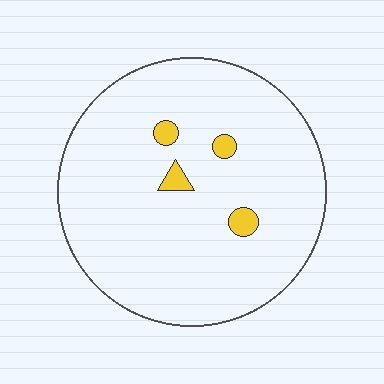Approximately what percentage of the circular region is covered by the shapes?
Approximately 5%.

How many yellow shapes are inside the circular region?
4.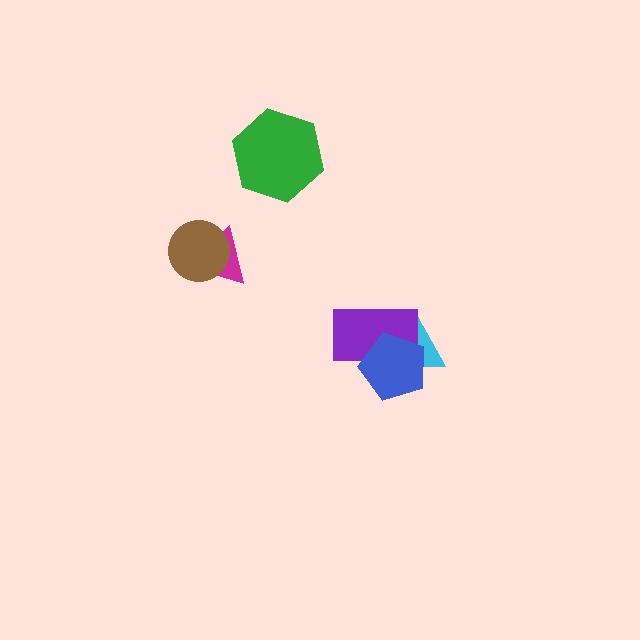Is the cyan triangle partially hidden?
Yes, it is partially covered by another shape.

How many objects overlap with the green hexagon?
0 objects overlap with the green hexagon.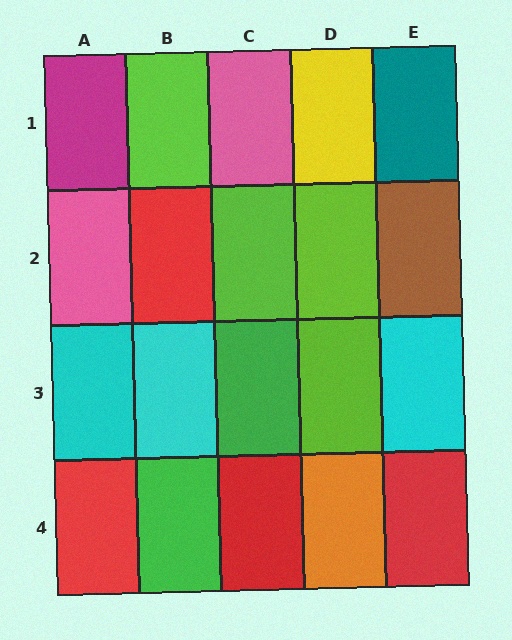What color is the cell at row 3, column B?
Cyan.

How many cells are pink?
2 cells are pink.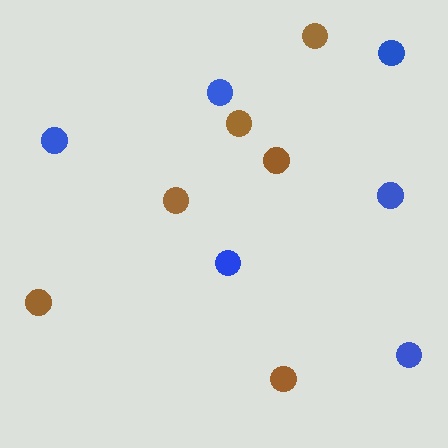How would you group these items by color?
There are 2 groups: one group of brown circles (6) and one group of blue circles (6).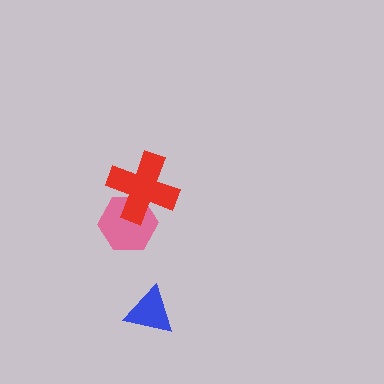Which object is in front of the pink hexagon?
The red cross is in front of the pink hexagon.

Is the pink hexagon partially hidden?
Yes, it is partially covered by another shape.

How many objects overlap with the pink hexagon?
1 object overlaps with the pink hexagon.